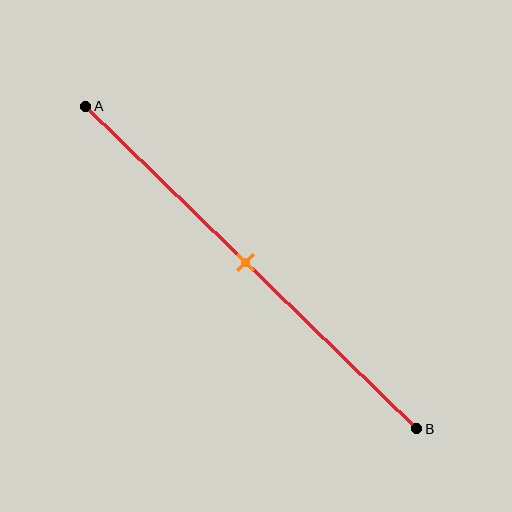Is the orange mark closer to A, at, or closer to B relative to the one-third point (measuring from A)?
The orange mark is closer to point B than the one-third point of segment AB.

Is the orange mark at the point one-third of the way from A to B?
No, the mark is at about 50% from A, not at the 33% one-third point.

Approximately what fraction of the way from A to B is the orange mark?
The orange mark is approximately 50% of the way from A to B.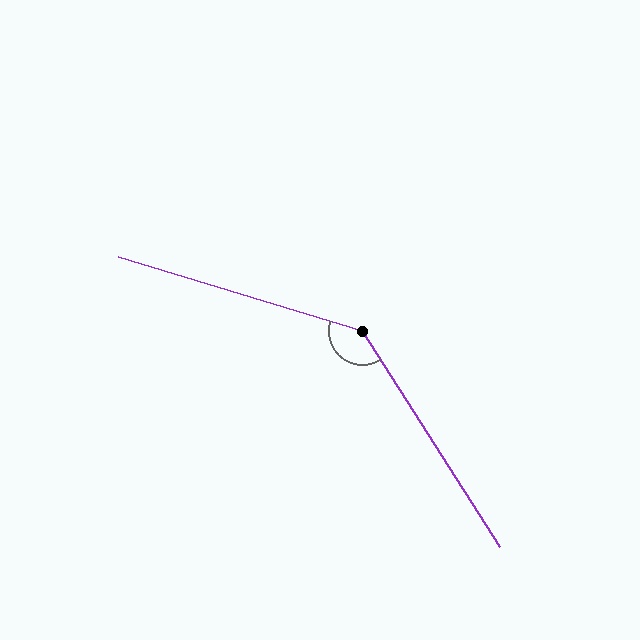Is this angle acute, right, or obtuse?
It is obtuse.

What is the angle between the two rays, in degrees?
Approximately 139 degrees.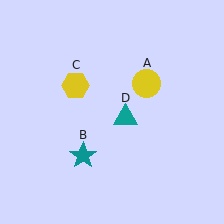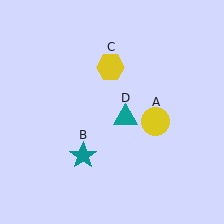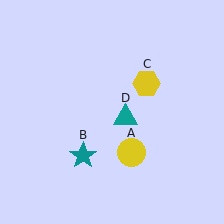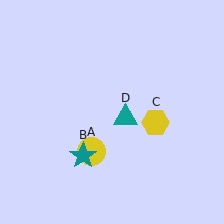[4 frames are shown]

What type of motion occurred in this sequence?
The yellow circle (object A), yellow hexagon (object C) rotated clockwise around the center of the scene.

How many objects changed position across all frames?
2 objects changed position: yellow circle (object A), yellow hexagon (object C).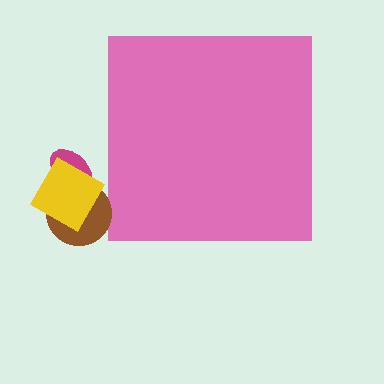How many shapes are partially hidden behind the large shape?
0 shapes are partially hidden.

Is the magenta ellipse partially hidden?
No, the magenta ellipse is fully visible.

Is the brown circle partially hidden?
No, the brown circle is fully visible.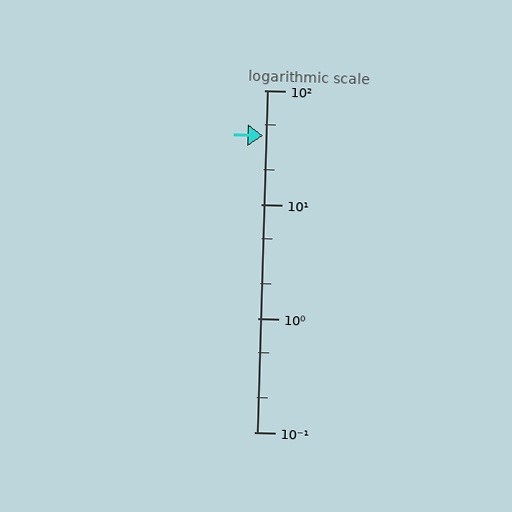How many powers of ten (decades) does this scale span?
The scale spans 3 decades, from 0.1 to 100.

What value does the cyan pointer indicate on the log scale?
The pointer indicates approximately 40.